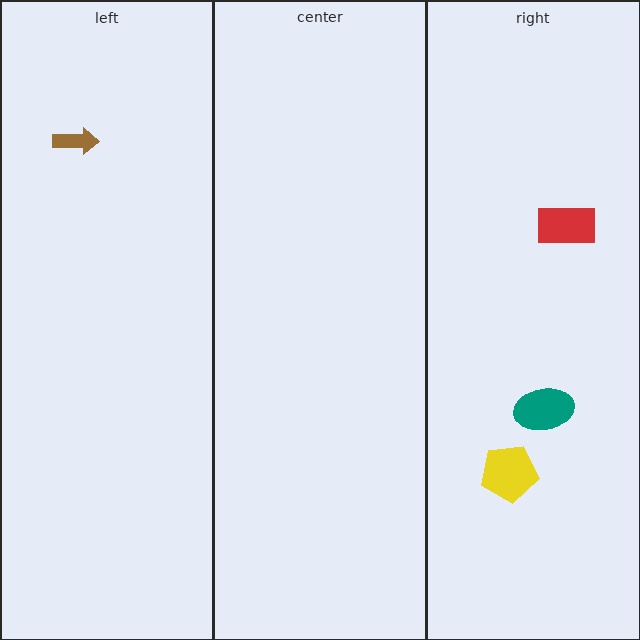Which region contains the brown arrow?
The left region.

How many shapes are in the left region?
1.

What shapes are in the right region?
The red rectangle, the teal ellipse, the yellow pentagon.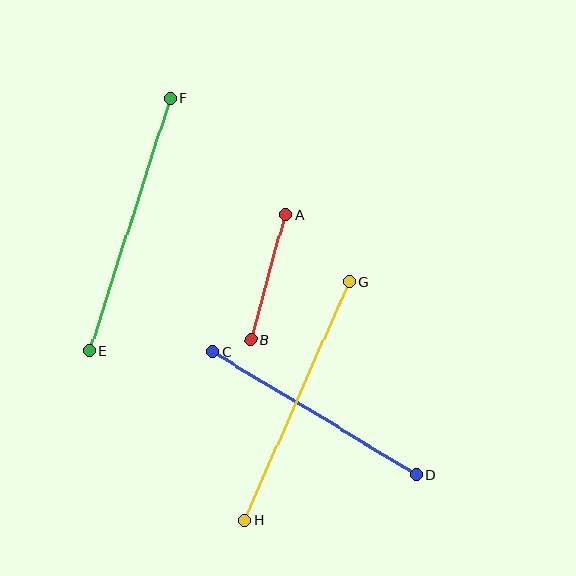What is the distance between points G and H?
The distance is approximately 261 pixels.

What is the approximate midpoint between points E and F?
The midpoint is at approximately (130, 225) pixels.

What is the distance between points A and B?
The distance is approximately 130 pixels.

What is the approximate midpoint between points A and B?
The midpoint is at approximately (268, 277) pixels.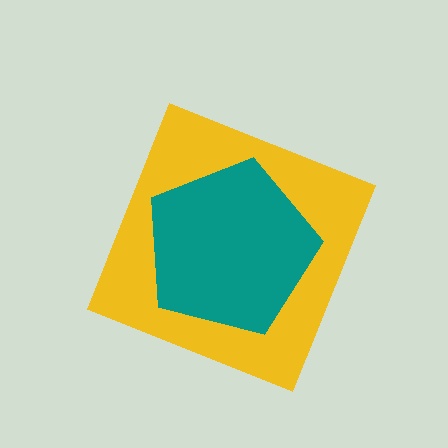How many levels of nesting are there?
2.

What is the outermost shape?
The yellow diamond.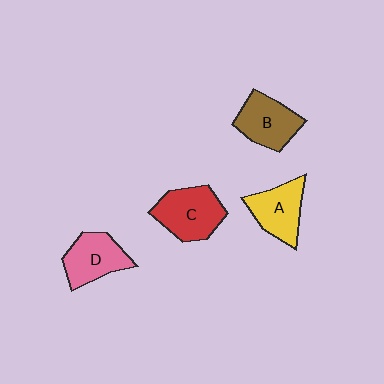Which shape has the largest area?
Shape C (red).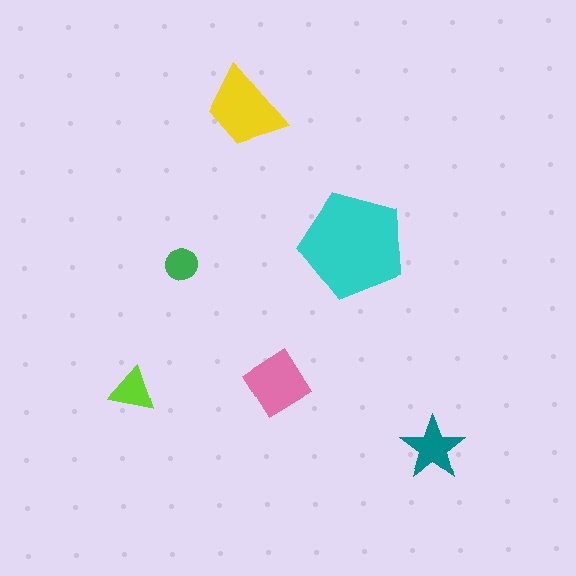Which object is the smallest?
The green circle.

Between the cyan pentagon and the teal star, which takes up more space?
The cyan pentagon.